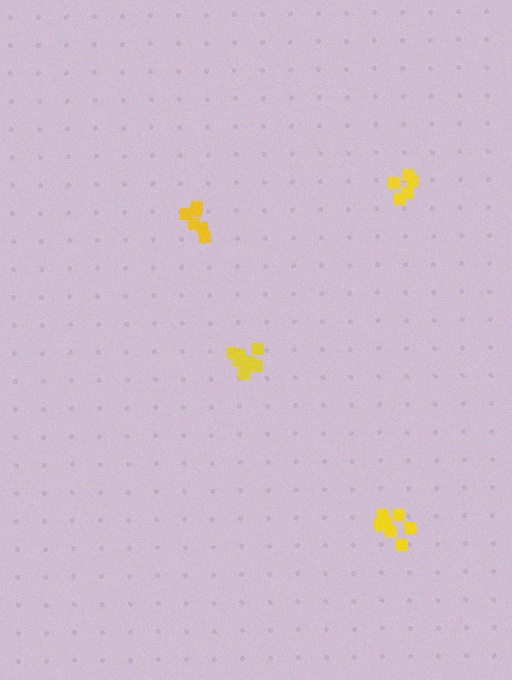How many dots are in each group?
Group 1: 6 dots, Group 2: 10 dots, Group 3: 6 dots, Group 4: 7 dots (29 total).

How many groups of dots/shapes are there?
There are 4 groups.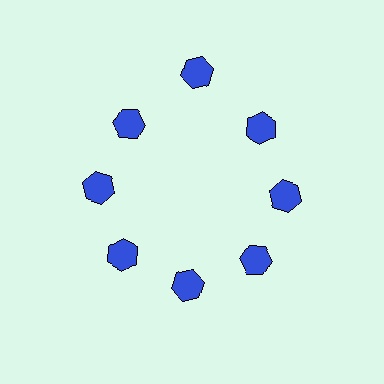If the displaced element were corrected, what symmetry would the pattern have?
It would have 8-fold rotational symmetry — the pattern would map onto itself every 45 degrees.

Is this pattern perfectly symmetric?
No. The 8 blue hexagons are arranged in a ring, but one element near the 12 o'clock position is pushed outward from the center, breaking the 8-fold rotational symmetry.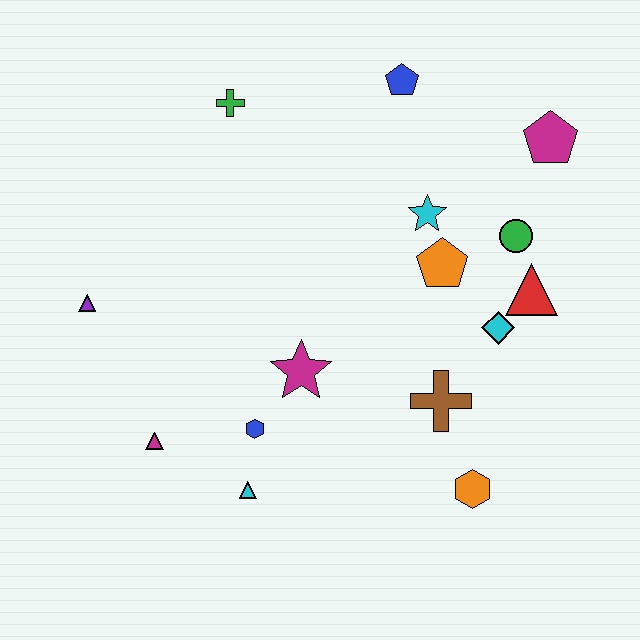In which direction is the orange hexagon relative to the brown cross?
The orange hexagon is below the brown cross.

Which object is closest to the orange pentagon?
The cyan star is closest to the orange pentagon.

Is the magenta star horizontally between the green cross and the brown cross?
Yes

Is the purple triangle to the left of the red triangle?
Yes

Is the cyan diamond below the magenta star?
No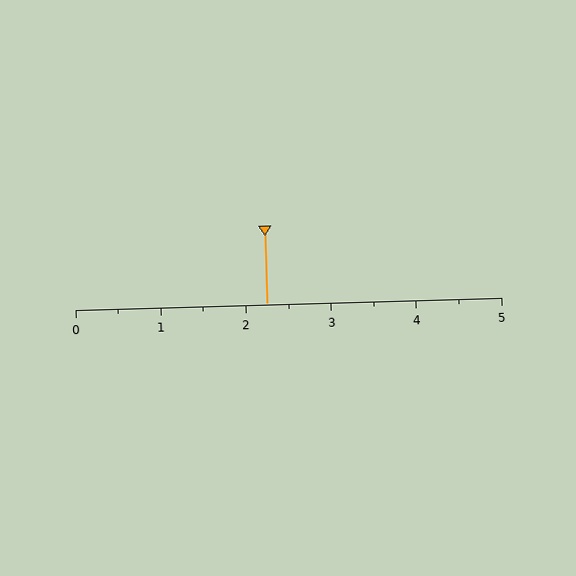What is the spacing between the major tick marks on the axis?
The major ticks are spaced 1 apart.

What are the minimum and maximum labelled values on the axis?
The axis runs from 0 to 5.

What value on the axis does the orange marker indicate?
The marker indicates approximately 2.2.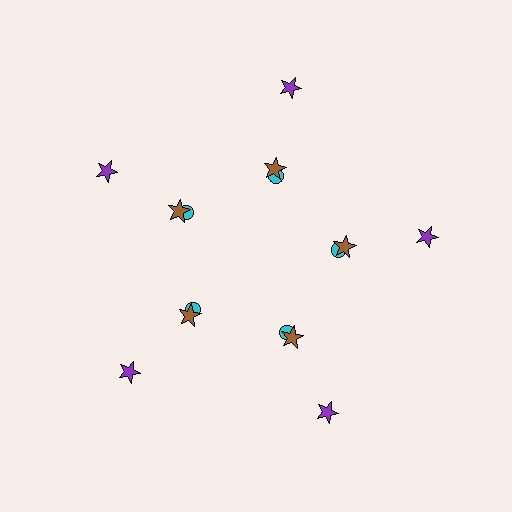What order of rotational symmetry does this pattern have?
This pattern has 5-fold rotational symmetry.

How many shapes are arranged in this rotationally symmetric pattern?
There are 15 shapes, arranged in 5 groups of 3.